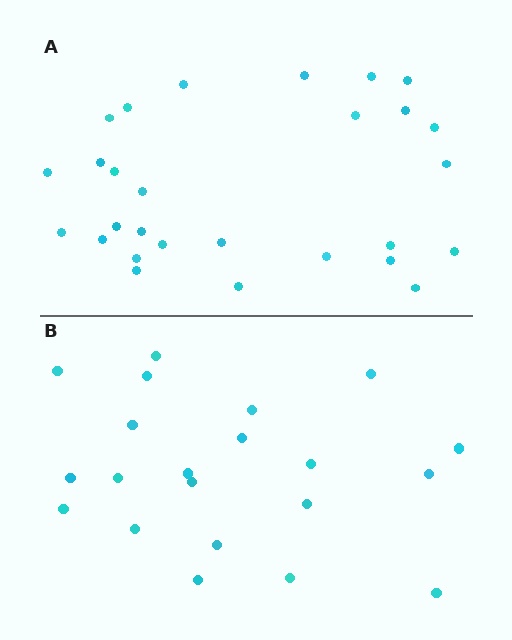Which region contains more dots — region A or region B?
Region A (the top region) has more dots.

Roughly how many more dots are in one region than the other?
Region A has roughly 8 or so more dots than region B.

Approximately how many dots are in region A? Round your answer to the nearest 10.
About 30 dots. (The exact count is 28, which rounds to 30.)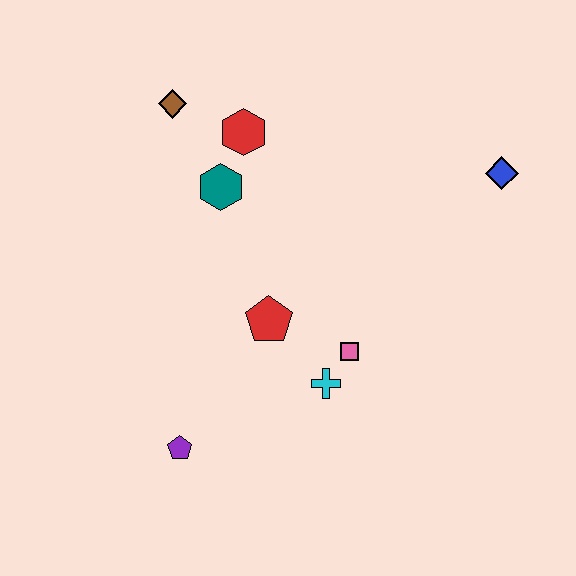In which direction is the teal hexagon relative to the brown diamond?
The teal hexagon is below the brown diamond.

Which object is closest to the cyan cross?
The pink square is closest to the cyan cross.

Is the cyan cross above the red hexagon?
No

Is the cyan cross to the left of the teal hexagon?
No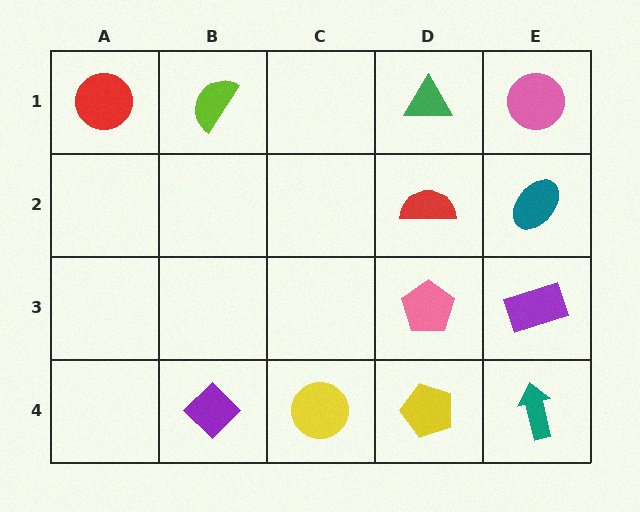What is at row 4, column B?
A purple diamond.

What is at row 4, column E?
A teal arrow.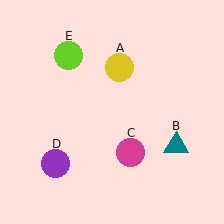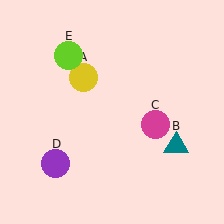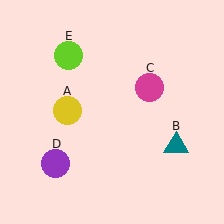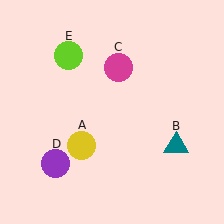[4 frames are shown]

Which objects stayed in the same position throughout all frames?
Teal triangle (object B) and purple circle (object D) and lime circle (object E) remained stationary.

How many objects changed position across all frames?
2 objects changed position: yellow circle (object A), magenta circle (object C).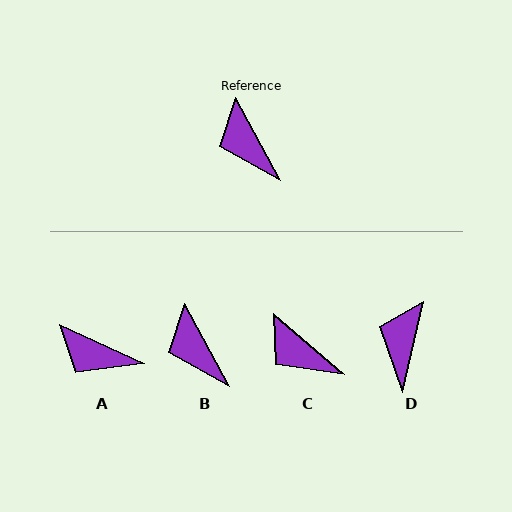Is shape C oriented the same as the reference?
No, it is off by about 21 degrees.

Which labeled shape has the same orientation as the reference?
B.